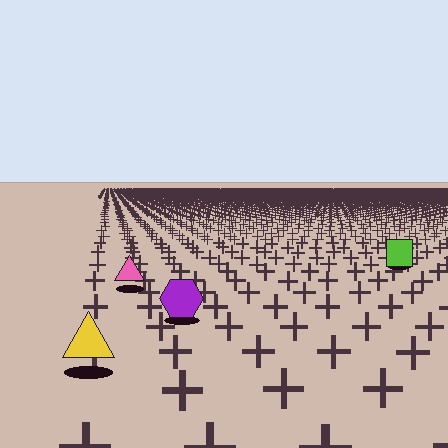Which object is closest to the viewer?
The yellow triangle is closest. The texture marks near it are larger and more spread out.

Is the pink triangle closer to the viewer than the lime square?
Yes. The pink triangle is closer — you can tell from the texture gradient: the ground texture is coarser near it.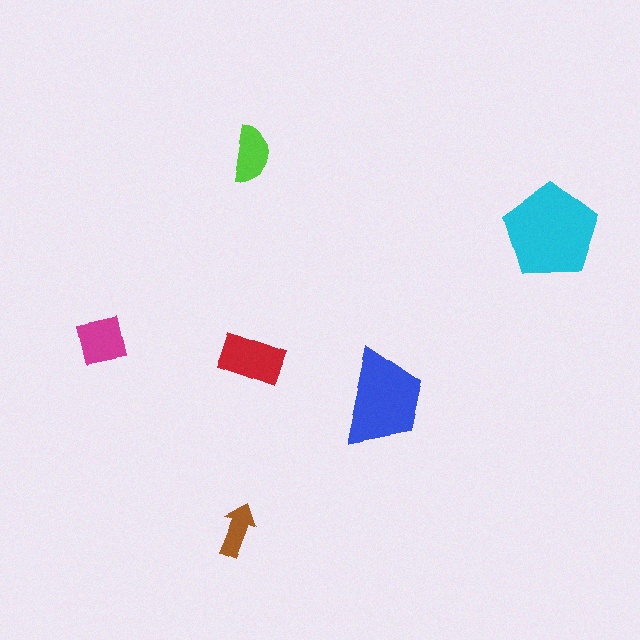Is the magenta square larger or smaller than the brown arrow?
Larger.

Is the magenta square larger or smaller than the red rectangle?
Smaller.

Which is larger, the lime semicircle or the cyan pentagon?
The cyan pentagon.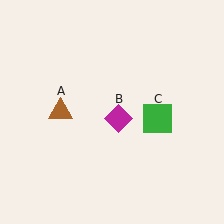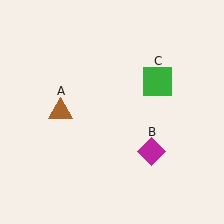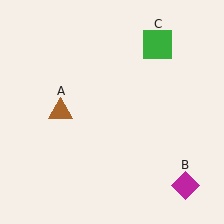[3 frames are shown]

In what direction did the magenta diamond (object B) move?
The magenta diamond (object B) moved down and to the right.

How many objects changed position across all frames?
2 objects changed position: magenta diamond (object B), green square (object C).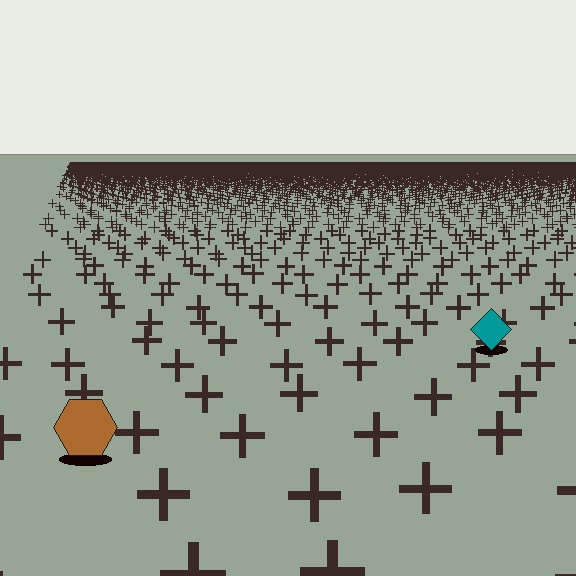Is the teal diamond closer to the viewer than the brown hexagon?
No. The brown hexagon is closer — you can tell from the texture gradient: the ground texture is coarser near it.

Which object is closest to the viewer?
The brown hexagon is closest. The texture marks near it are larger and more spread out.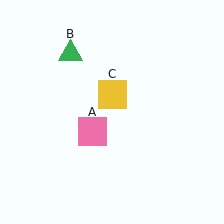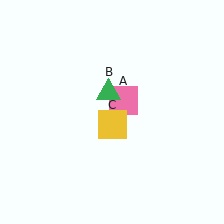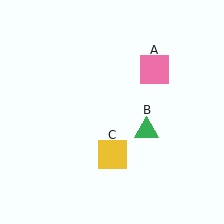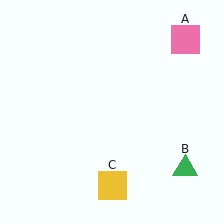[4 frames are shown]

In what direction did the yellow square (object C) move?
The yellow square (object C) moved down.